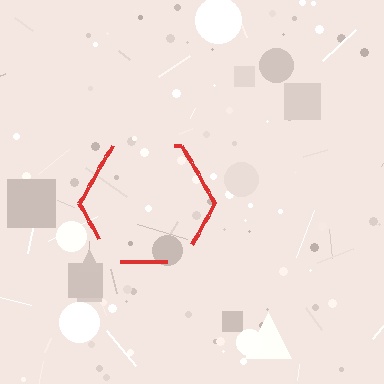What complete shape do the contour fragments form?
The contour fragments form a hexagon.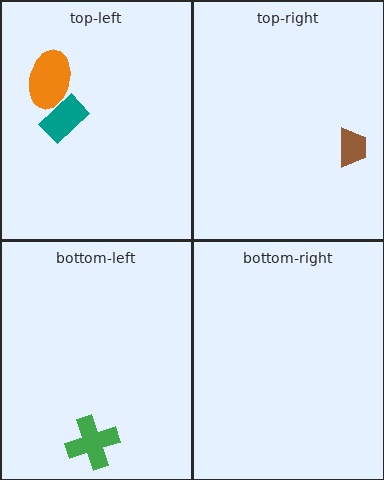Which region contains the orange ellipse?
The top-left region.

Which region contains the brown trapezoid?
The top-right region.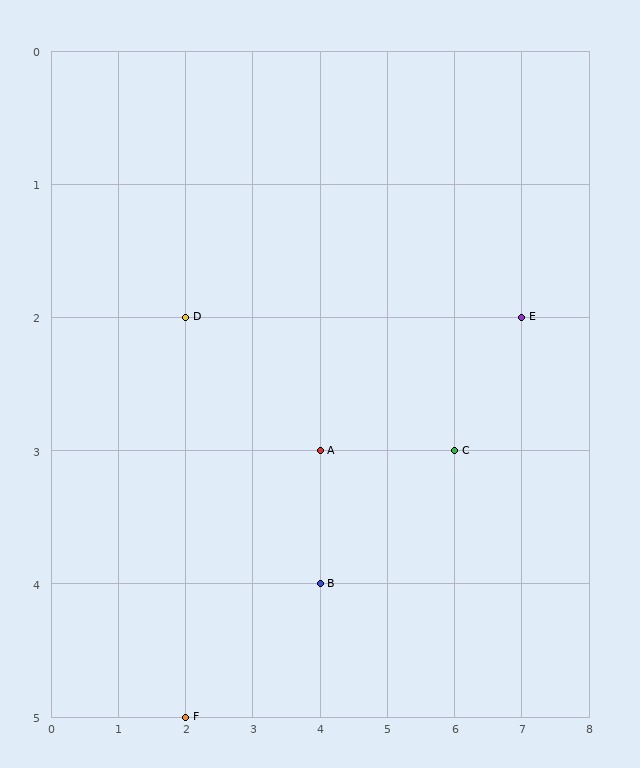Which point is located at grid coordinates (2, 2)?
Point D is at (2, 2).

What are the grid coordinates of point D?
Point D is at grid coordinates (2, 2).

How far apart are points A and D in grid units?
Points A and D are 2 columns and 1 row apart (about 2.2 grid units diagonally).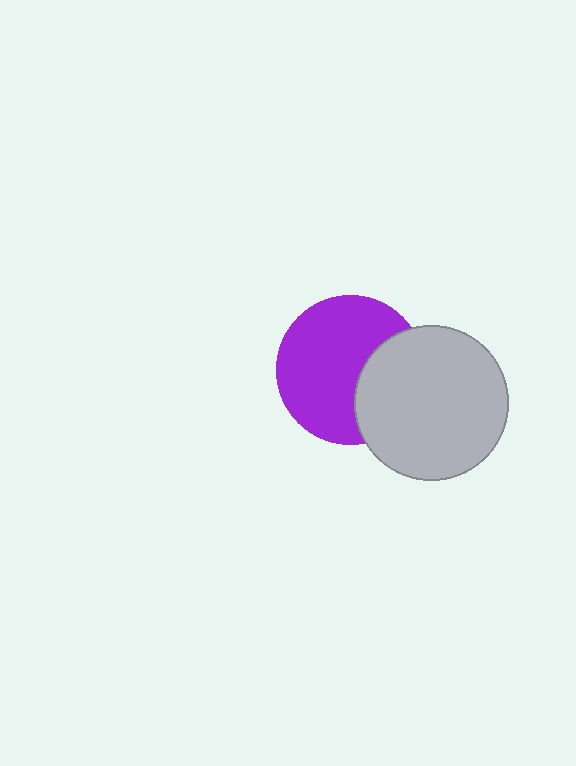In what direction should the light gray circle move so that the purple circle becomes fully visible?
The light gray circle should move right. That is the shortest direction to clear the overlap and leave the purple circle fully visible.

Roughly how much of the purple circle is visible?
Most of it is visible (roughly 68%).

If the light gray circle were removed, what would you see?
You would see the complete purple circle.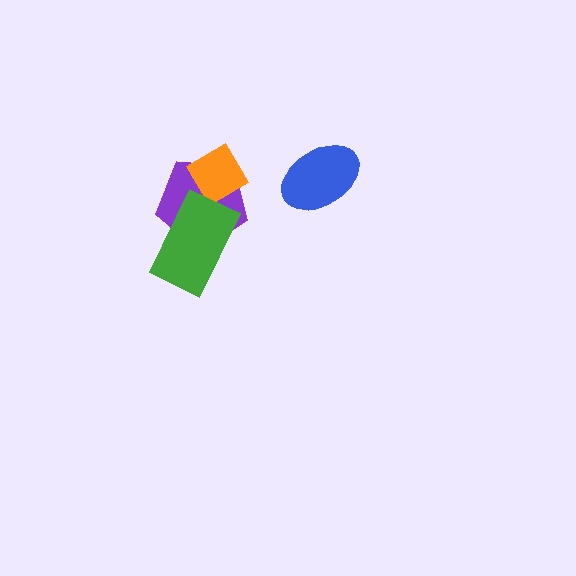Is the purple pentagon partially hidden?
Yes, it is partially covered by another shape.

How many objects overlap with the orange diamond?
1 object overlaps with the orange diamond.